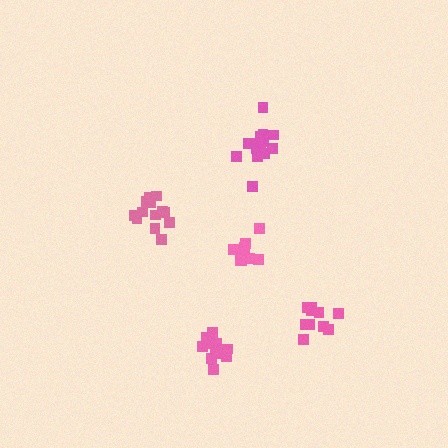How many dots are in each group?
Group 1: 10 dots, Group 2: 14 dots, Group 3: 10 dots, Group 4: 13 dots, Group 5: 13 dots (60 total).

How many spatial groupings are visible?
There are 5 spatial groupings.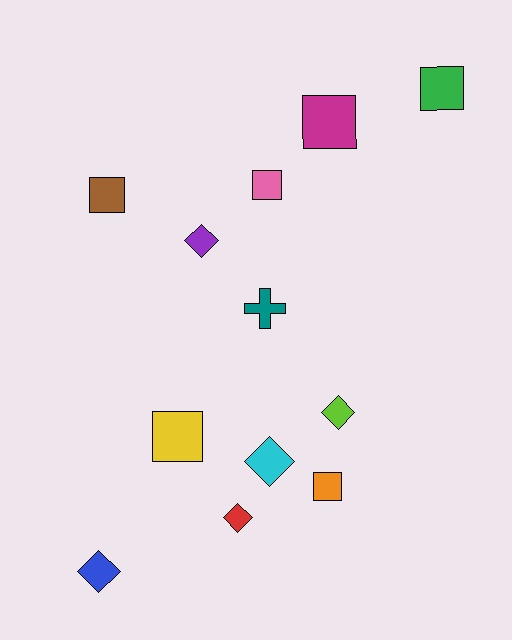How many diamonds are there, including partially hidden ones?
There are 5 diamonds.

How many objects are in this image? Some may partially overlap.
There are 12 objects.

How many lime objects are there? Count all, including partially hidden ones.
There is 1 lime object.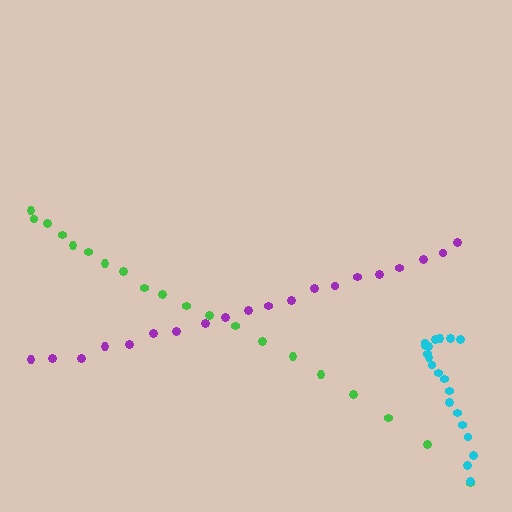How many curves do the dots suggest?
There are 3 distinct paths.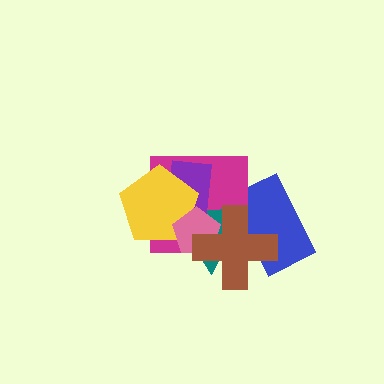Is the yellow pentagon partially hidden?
Yes, it is partially covered by another shape.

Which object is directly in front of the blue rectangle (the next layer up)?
The magenta square is directly in front of the blue rectangle.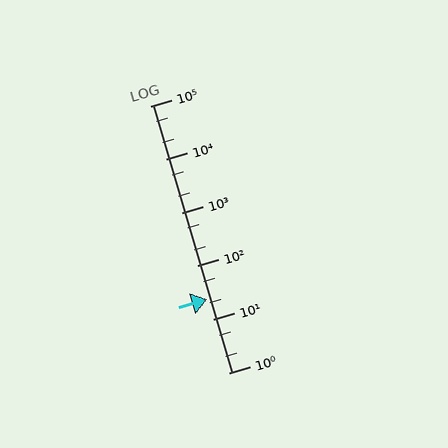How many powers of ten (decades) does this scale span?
The scale spans 5 decades, from 1 to 100000.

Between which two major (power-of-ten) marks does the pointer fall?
The pointer is between 10 and 100.